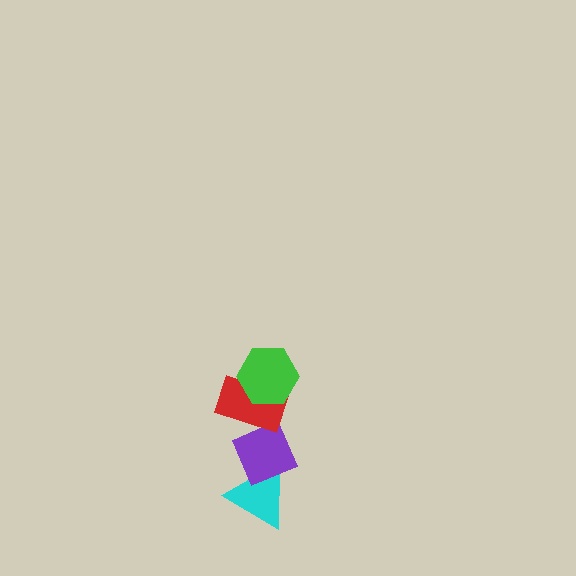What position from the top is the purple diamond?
The purple diamond is 3rd from the top.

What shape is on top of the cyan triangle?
The purple diamond is on top of the cyan triangle.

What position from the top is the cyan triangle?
The cyan triangle is 4th from the top.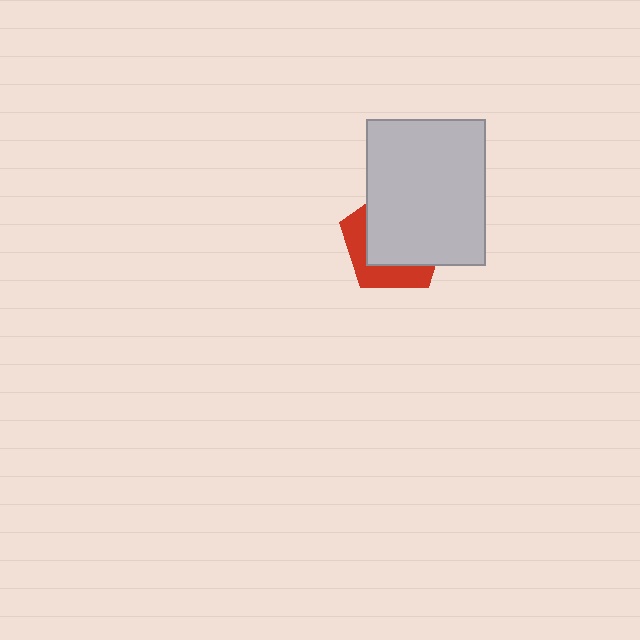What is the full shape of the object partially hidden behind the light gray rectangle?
The partially hidden object is a red pentagon.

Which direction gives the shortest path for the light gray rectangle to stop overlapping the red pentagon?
Moving toward the upper-right gives the shortest separation.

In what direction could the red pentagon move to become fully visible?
The red pentagon could move toward the lower-left. That would shift it out from behind the light gray rectangle entirely.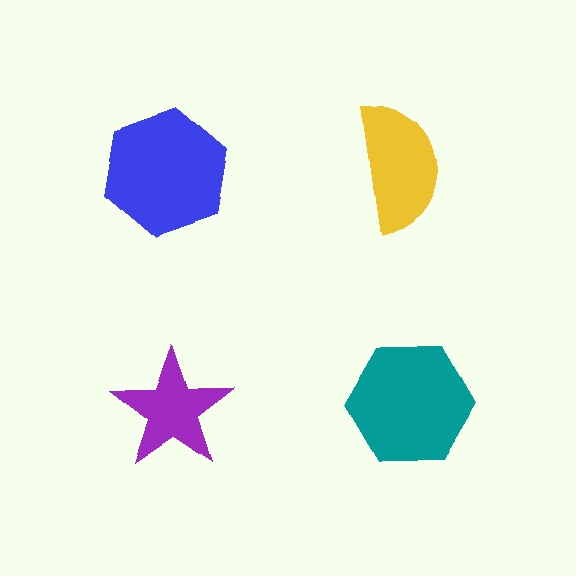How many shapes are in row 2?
2 shapes.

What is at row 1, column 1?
A blue hexagon.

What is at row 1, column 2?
A yellow semicircle.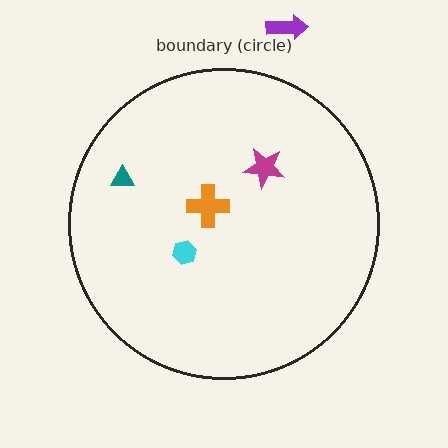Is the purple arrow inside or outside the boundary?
Outside.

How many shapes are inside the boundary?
4 inside, 1 outside.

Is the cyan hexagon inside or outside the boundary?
Inside.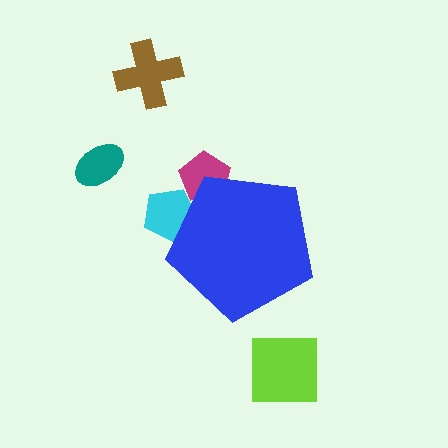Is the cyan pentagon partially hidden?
Yes, the cyan pentagon is partially hidden behind the blue pentagon.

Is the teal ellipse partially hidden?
No, the teal ellipse is fully visible.